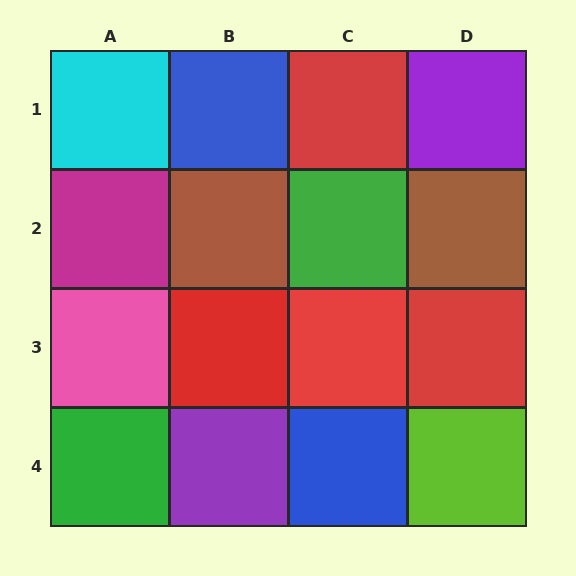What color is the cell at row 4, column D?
Lime.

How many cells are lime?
1 cell is lime.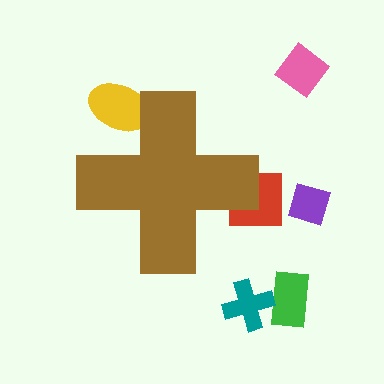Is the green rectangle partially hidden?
No, the green rectangle is fully visible.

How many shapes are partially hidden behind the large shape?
2 shapes are partially hidden.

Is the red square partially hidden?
Yes, the red square is partially hidden behind the brown cross.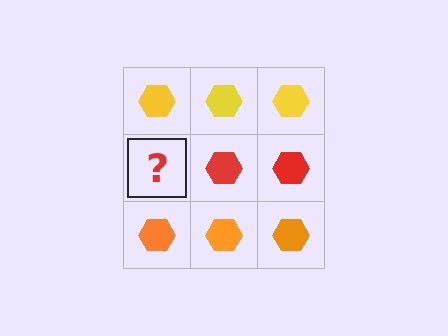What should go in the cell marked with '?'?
The missing cell should contain a red hexagon.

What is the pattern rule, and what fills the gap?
The rule is that each row has a consistent color. The gap should be filled with a red hexagon.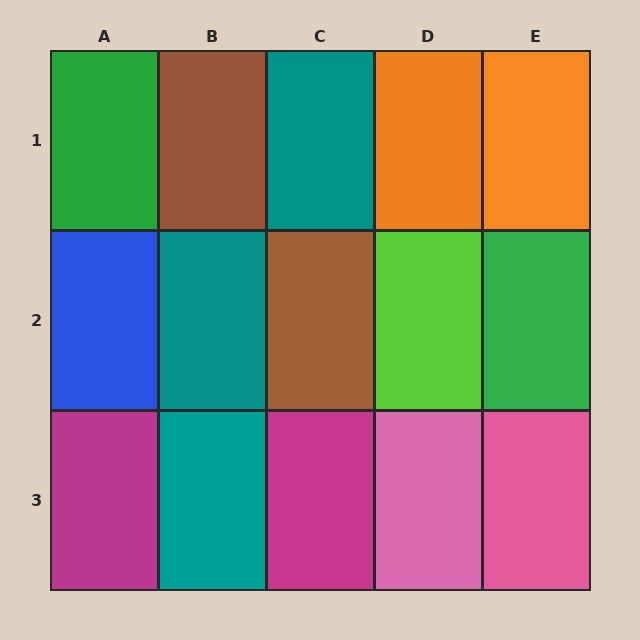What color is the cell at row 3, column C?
Magenta.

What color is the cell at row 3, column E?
Pink.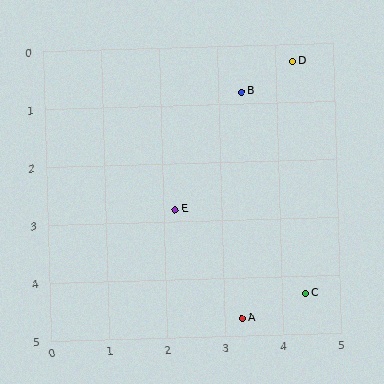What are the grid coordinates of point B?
Point B is at approximately (3.4, 0.8).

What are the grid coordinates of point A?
Point A is at approximately (3.3, 4.7).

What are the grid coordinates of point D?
Point D is at approximately (4.3, 0.3).